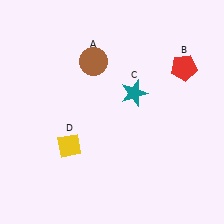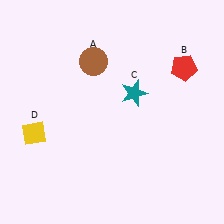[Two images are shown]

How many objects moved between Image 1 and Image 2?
1 object moved between the two images.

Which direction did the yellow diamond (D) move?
The yellow diamond (D) moved left.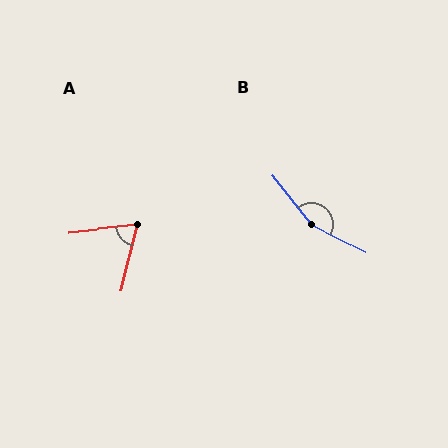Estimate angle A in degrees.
Approximately 70 degrees.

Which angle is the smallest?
A, at approximately 70 degrees.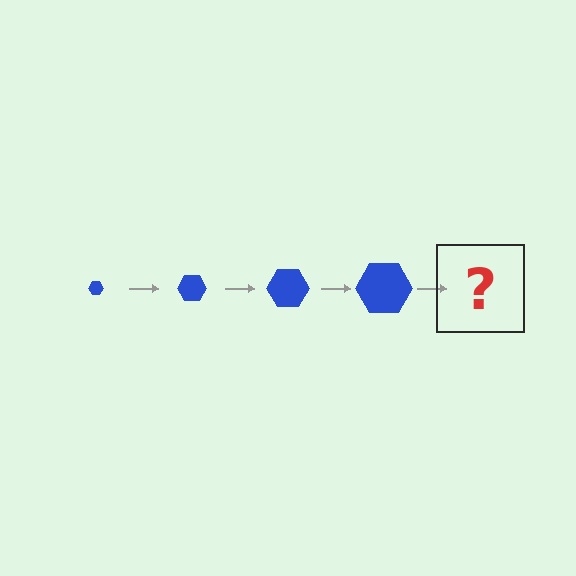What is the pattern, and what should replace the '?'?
The pattern is that the hexagon gets progressively larger each step. The '?' should be a blue hexagon, larger than the previous one.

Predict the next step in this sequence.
The next step is a blue hexagon, larger than the previous one.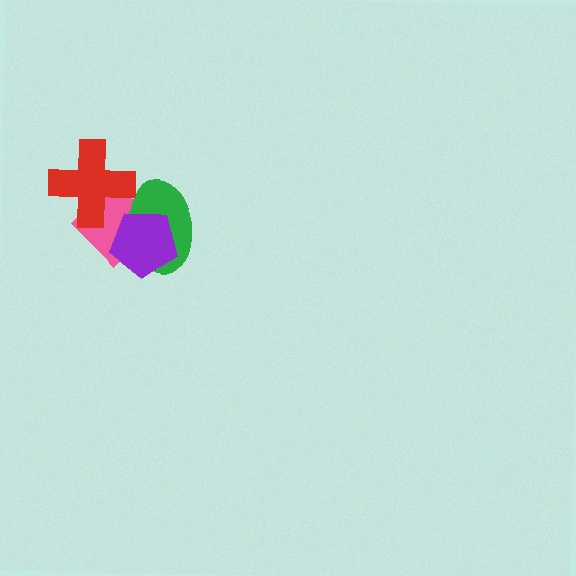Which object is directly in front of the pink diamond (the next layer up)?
The green ellipse is directly in front of the pink diamond.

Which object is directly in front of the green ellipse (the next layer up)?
The red cross is directly in front of the green ellipse.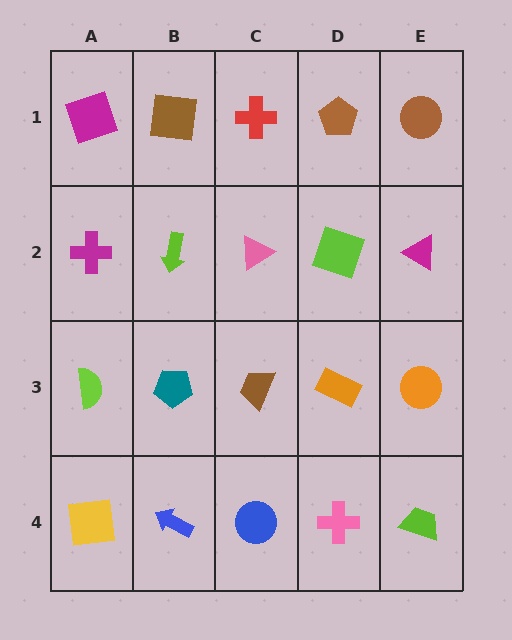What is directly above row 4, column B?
A teal pentagon.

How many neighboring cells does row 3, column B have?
4.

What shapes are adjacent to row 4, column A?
A lime semicircle (row 3, column A), a blue arrow (row 4, column B).